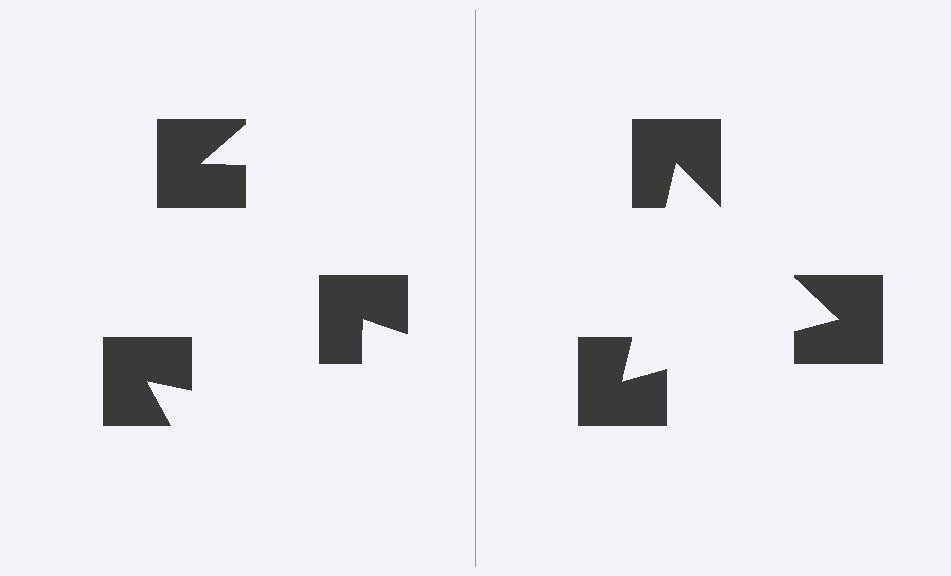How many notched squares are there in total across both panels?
6 — 3 on each side.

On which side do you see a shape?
An illusory triangle appears on the right side. On the left side the wedge cuts are rotated, so no coherent shape forms.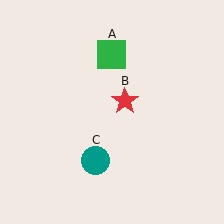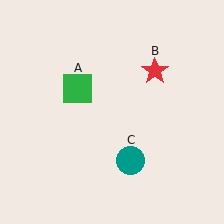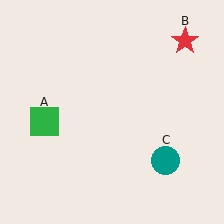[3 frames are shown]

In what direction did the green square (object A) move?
The green square (object A) moved down and to the left.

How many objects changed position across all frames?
3 objects changed position: green square (object A), red star (object B), teal circle (object C).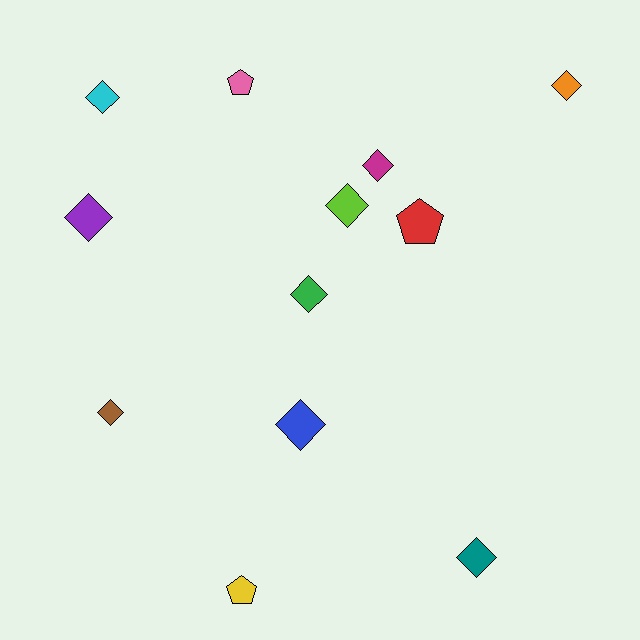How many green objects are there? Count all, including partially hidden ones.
There is 1 green object.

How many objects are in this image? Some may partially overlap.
There are 12 objects.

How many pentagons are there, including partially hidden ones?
There are 3 pentagons.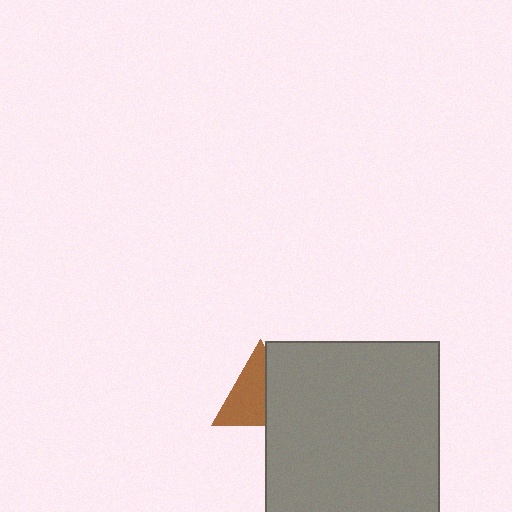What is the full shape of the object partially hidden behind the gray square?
The partially hidden object is a brown triangle.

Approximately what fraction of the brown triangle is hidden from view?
Roughly 41% of the brown triangle is hidden behind the gray square.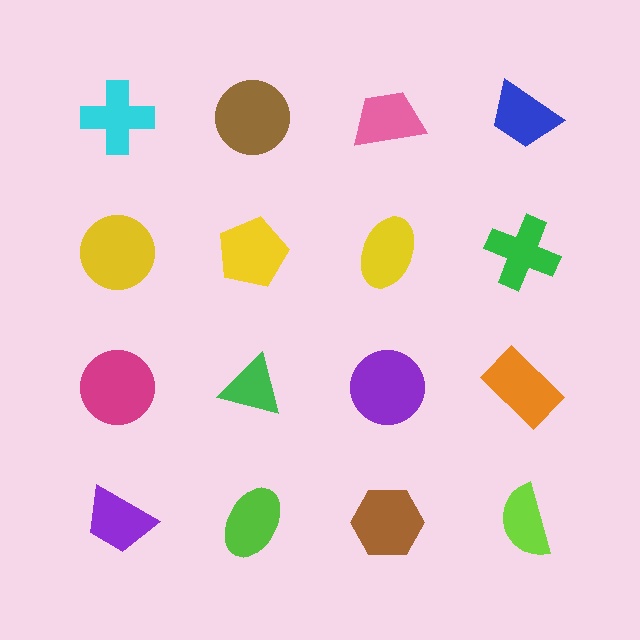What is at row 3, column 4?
An orange rectangle.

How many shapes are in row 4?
4 shapes.